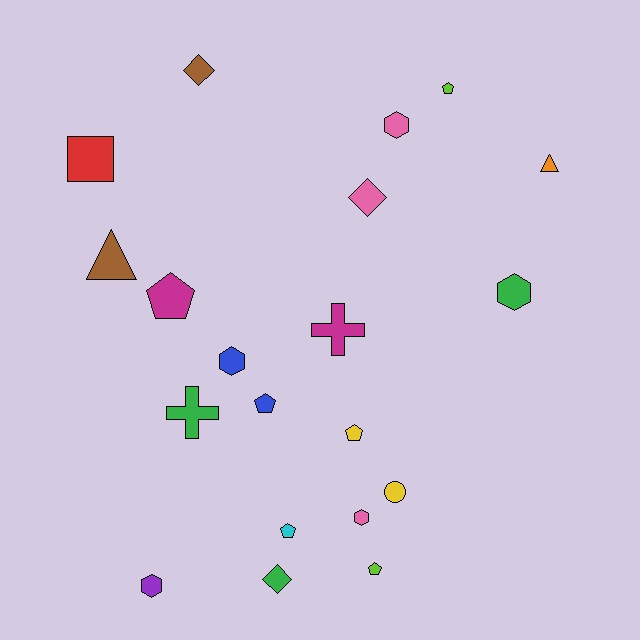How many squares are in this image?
There is 1 square.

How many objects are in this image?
There are 20 objects.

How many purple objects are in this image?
There is 1 purple object.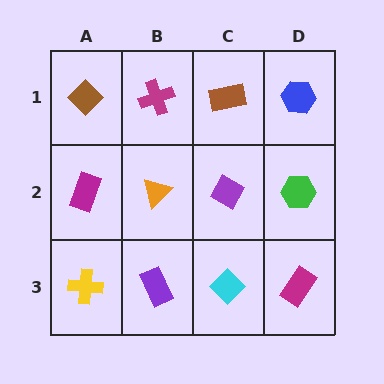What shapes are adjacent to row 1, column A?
A magenta rectangle (row 2, column A), a magenta cross (row 1, column B).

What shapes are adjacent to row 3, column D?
A green hexagon (row 2, column D), a cyan diamond (row 3, column C).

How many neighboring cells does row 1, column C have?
3.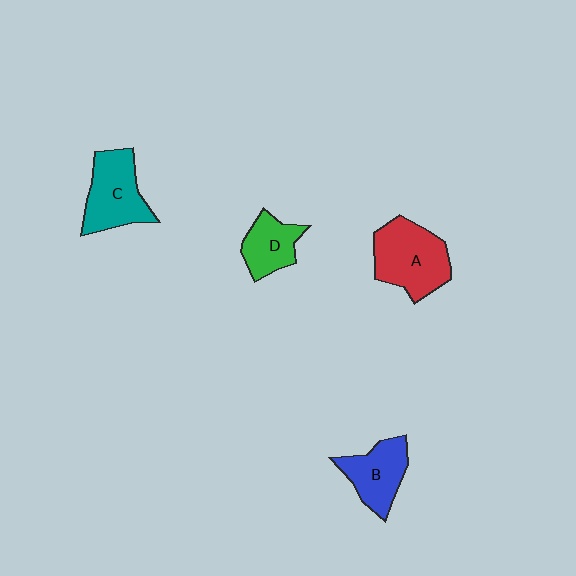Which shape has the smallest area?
Shape D (green).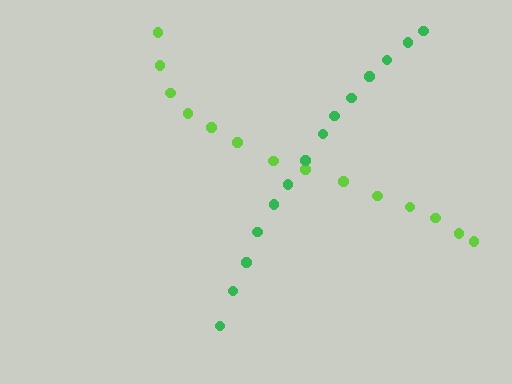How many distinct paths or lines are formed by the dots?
There are 2 distinct paths.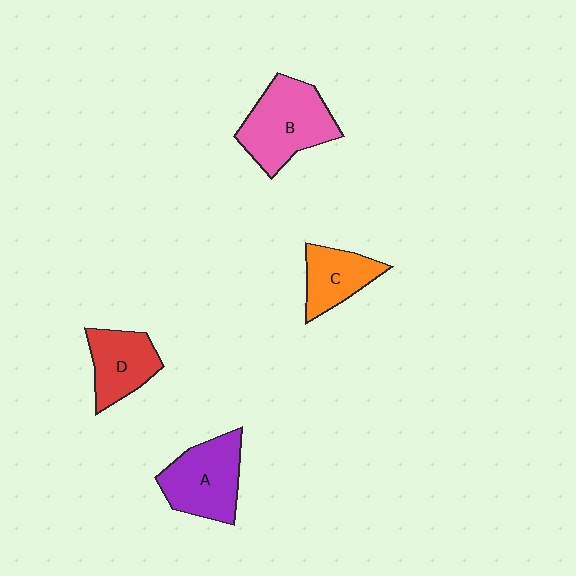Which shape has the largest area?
Shape B (pink).